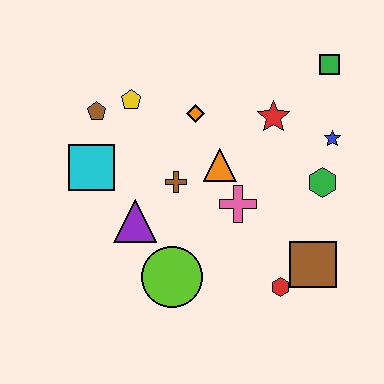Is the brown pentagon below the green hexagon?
No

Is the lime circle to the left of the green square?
Yes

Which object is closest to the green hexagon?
The blue star is closest to the green hexagon.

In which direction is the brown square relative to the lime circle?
The brown square is to the right of the lime circle.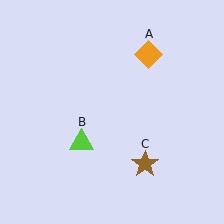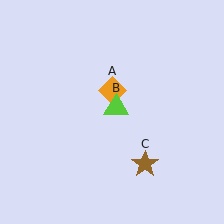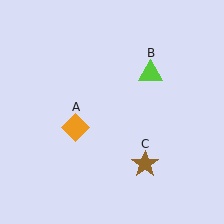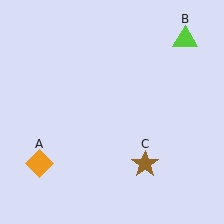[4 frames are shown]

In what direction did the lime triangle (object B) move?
The lime triangle (object B) moved up and to the right.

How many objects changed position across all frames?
2 objects changed position: orange diamond (object A), lime triangle (object B).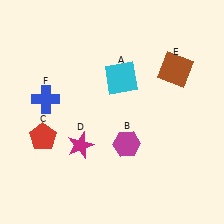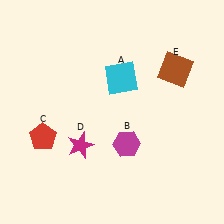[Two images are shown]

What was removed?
The blue cross (F) was removed in Image 2.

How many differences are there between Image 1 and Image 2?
There is 1 difference between the two images.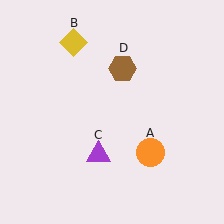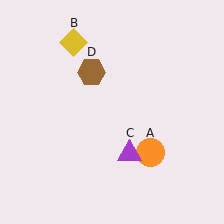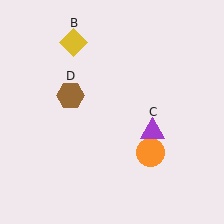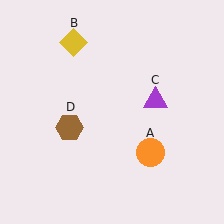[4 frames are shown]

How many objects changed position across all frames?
2 objects changed position: purple triangle (object C), brown hexagon (object D).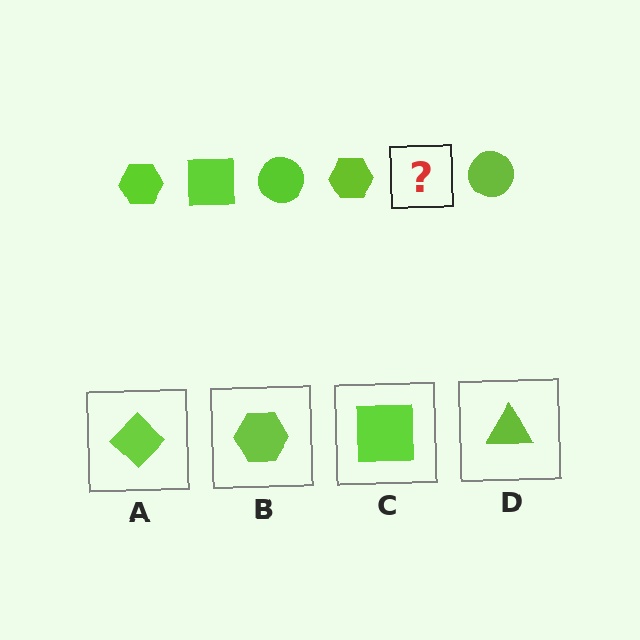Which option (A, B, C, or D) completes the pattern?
C.